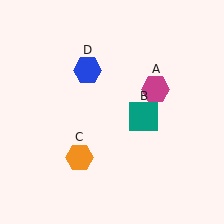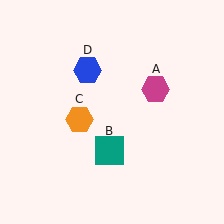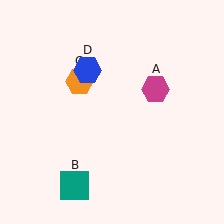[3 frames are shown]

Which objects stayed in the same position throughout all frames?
Magenta hexagon (object A) and blue hexagon (object D) remained stationary.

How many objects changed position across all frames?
2 objects changed position: teal square (object B), orange hexagon (object C).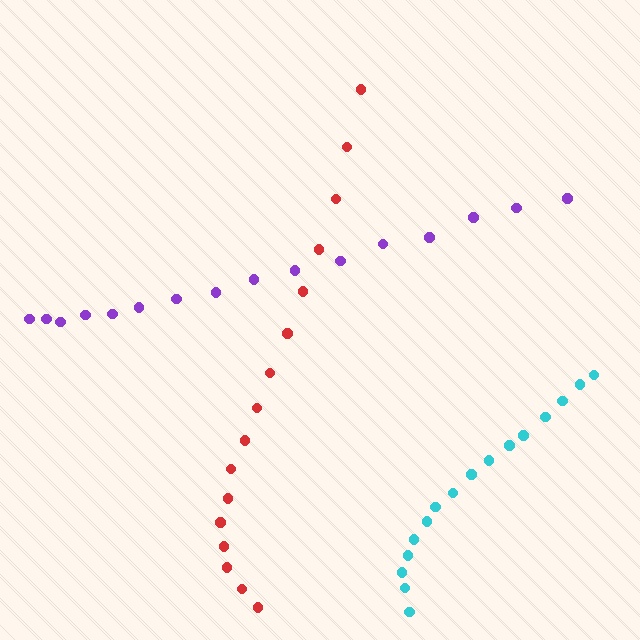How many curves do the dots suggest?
There are 3 distinct paths.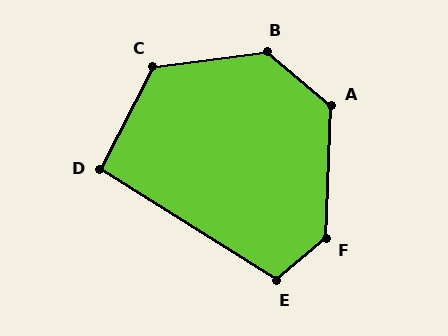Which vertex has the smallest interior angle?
D, at approximately 95 degrees.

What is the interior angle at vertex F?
Approximately 132 degrees (obtuse).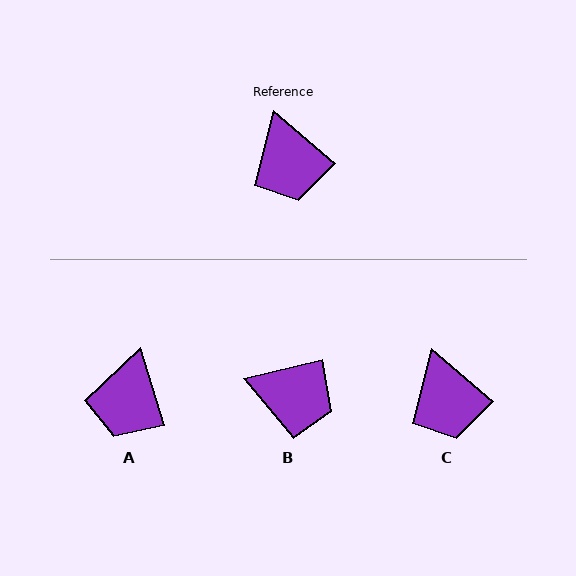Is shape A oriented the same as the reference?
No, it is off by about 32 degrees.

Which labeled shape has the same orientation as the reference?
C.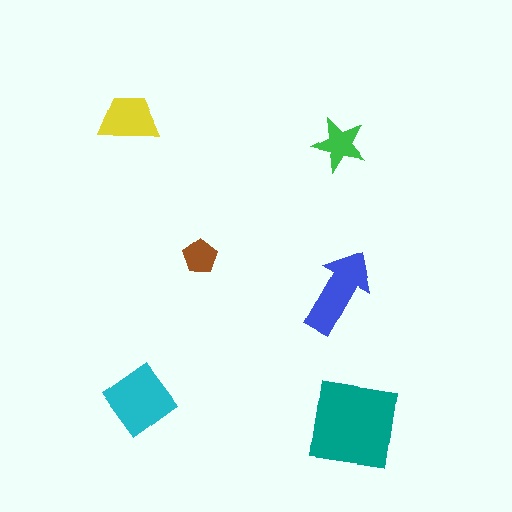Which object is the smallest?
The brown pentagon.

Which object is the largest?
The teal square.